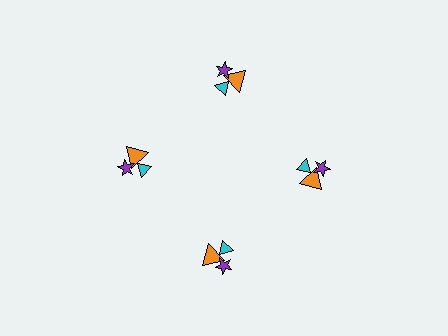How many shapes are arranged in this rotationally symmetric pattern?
There are 12 shapes, arranged in 4 groups of 3.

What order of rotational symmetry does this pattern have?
This pattern has 4-fold rotational symmetry.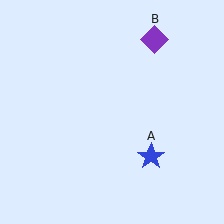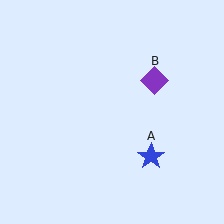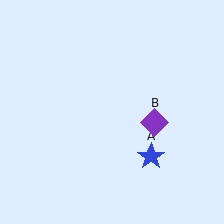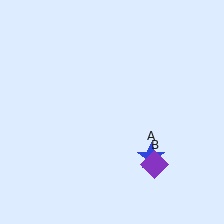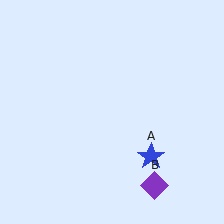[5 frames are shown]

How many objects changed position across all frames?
1 object changed position: purple diamond (object B).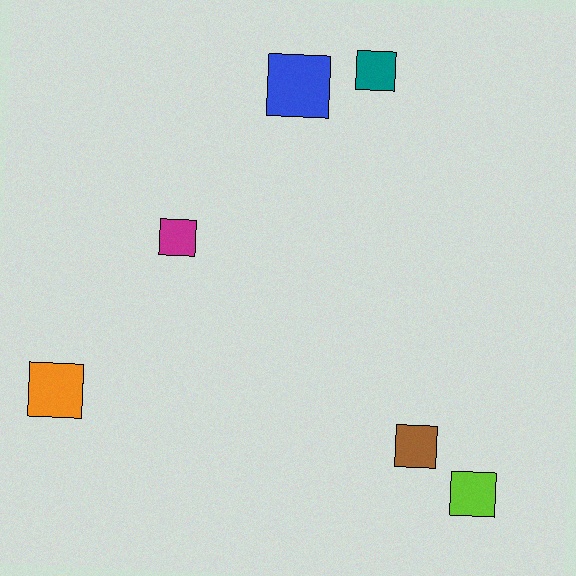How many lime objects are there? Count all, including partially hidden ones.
There is 1 lime object.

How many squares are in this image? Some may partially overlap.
There are 6 squares.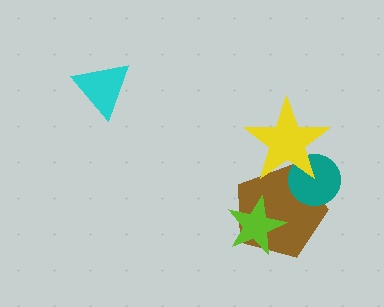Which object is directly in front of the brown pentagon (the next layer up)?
The lime star is directly in front of the brown pentagon.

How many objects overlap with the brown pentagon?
3 objects overlap with the brown pentagon.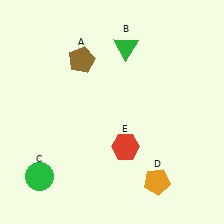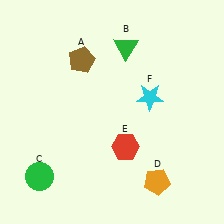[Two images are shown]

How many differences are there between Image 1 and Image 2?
There is 1 difference between the two images.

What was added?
A cyan star (F) was added in Image 2.